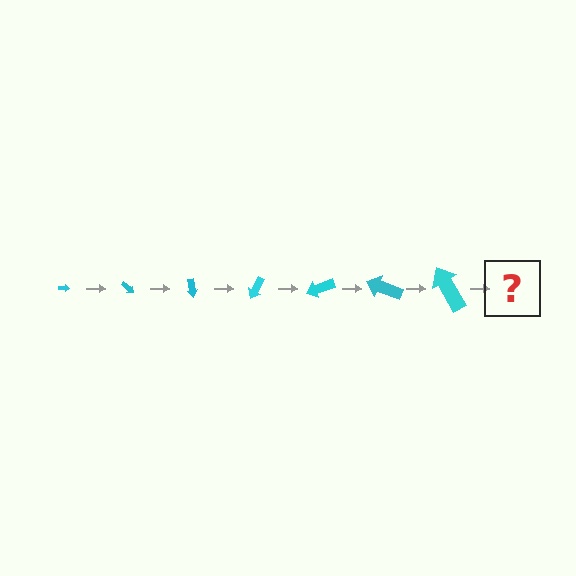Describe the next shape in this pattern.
It should be an arrow, larger than the previous one and rotated 280 degrees from the start.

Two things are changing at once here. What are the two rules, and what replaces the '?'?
The two rules are that the arrow grows larger each step and it rotates 40 degrees each step. The '?' should be an arrow, larger than the previous one and rotated 280 degrees from the start.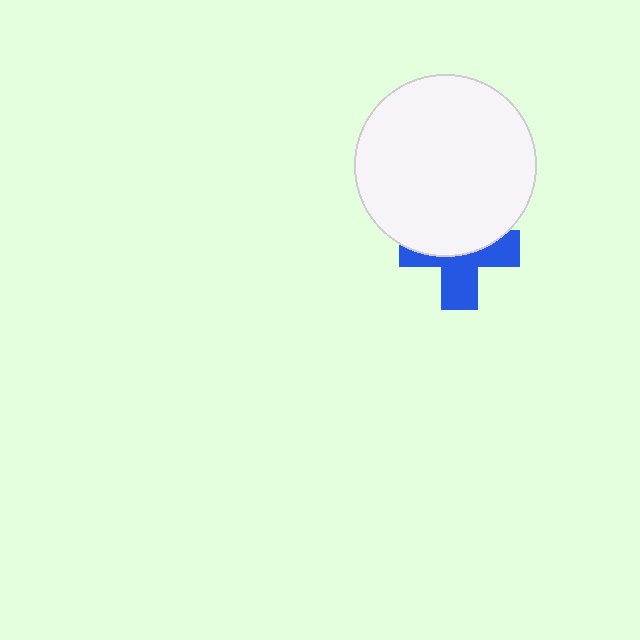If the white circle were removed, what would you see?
You would see the complete blue cross.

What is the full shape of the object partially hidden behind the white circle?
The partially hidden object is a blue cross.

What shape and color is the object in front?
The object in front is a white circle.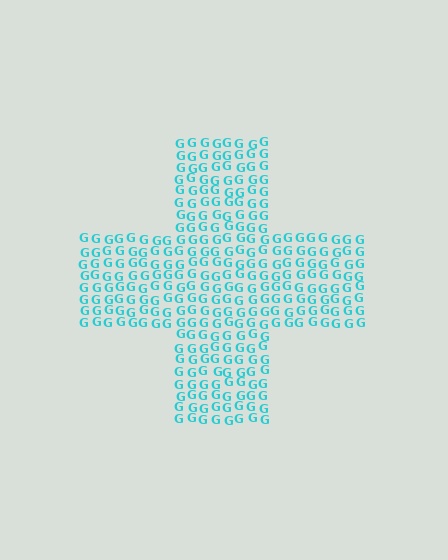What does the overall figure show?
The overall figure shows a cross.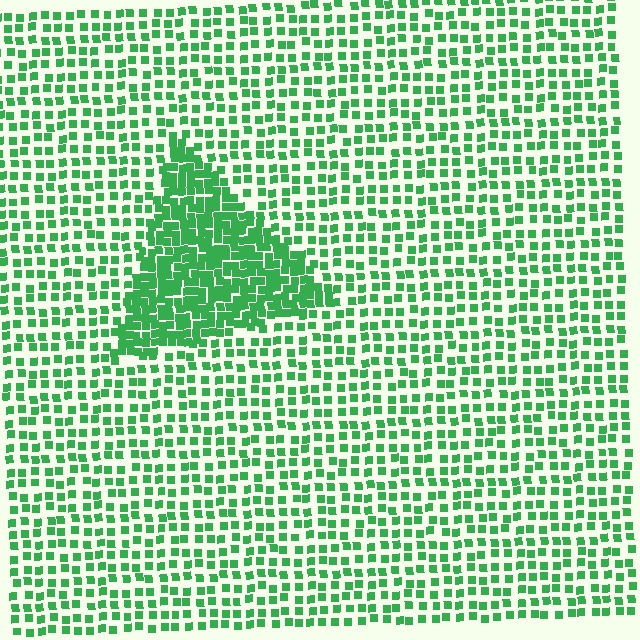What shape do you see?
I see a triangle.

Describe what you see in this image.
The image contains small green elements arranged at two different densities. A triangle-shaped region is visible where the elements are more densely packed than the surrounding area.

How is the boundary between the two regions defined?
The boundary is defined by a change in element density (approximately 2.2x ratio). All elements are the same color, size, and shape.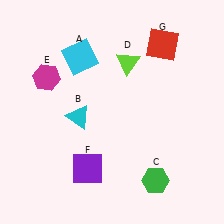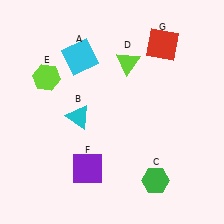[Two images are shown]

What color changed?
The hexagon (E) changed from magenta in Image 1 to lime in Image 2.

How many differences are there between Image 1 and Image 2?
There is 1 difference between the two images.